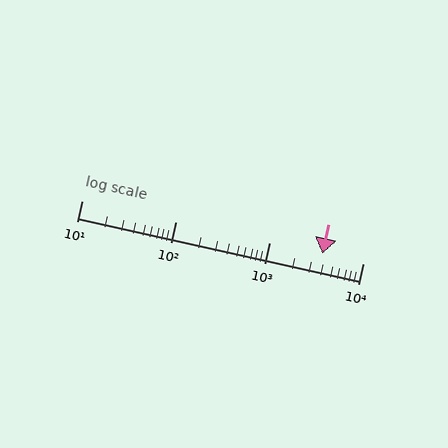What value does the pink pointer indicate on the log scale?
The pointer indicates approximately 3700.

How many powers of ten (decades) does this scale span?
The scale spans 3 decades, from 10 to 10000.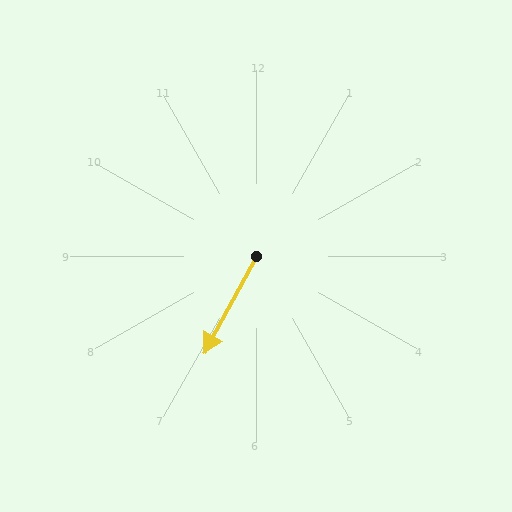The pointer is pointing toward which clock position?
Roughly 7 o'clock.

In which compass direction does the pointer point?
Southwest.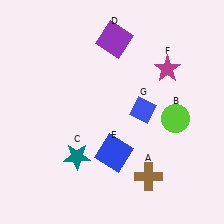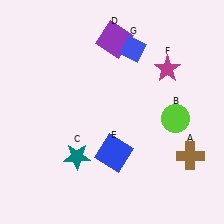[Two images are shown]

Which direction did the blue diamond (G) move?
The blue diamond (G) moved up.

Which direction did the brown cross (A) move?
The brown cross (A) moved right.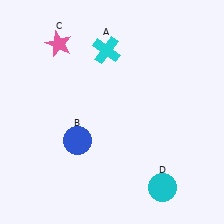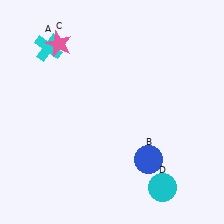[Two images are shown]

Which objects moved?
The objects that moved are: the cyan cross (A), the blue circle (B).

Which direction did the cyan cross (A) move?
The cyan cross (A) moved left.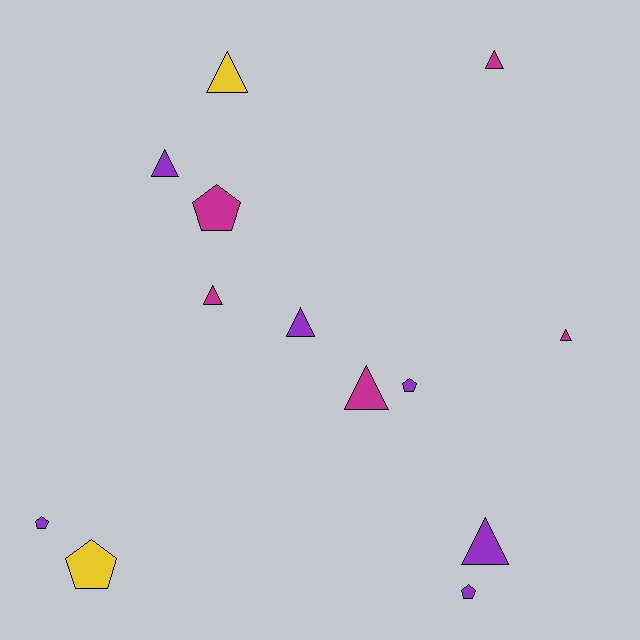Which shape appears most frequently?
Triangle, with 8 objects.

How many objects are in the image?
There are 13 objects.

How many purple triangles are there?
There are 3 purple triangles.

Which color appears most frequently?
Purple, with 6 objects.